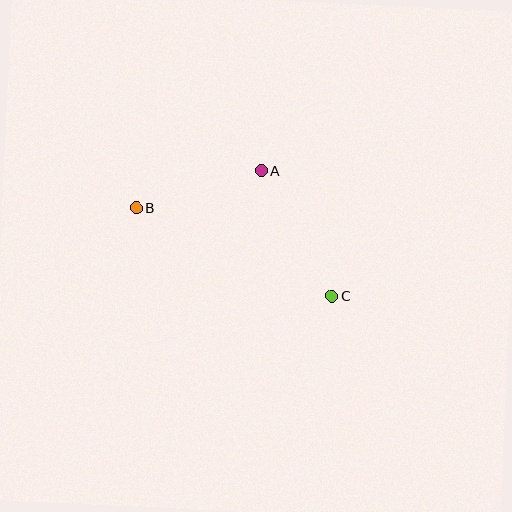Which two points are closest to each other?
Points A and B are closest to each other.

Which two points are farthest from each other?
Points B and C are farthest from each other.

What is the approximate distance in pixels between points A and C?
The distance between A and C is approximately 144 pixels.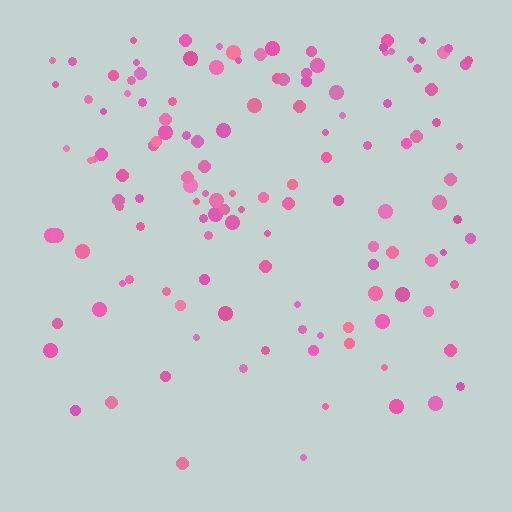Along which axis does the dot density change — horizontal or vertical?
Vertical.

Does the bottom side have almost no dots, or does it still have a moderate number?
Still a moderate number, just noticeably fewer than the top.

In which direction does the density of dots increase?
From bottom to top, with the top side densest.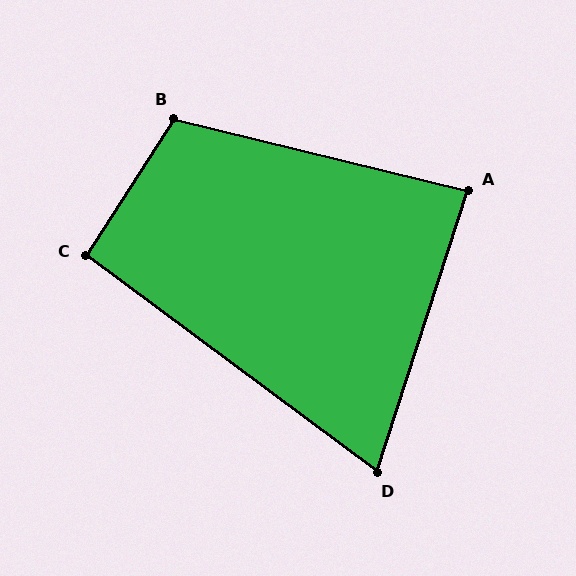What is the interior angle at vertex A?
Approximately 86 degrees (approximately right).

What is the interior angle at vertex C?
Approximately 94 degrees (approximately right).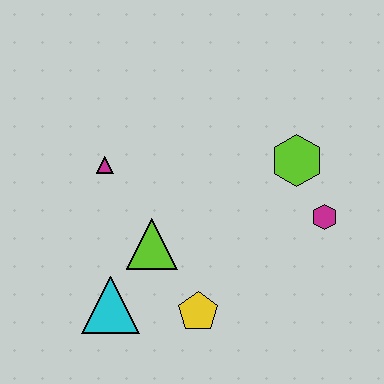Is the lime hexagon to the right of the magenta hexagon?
No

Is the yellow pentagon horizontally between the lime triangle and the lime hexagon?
Yes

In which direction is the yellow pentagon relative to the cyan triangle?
The yellow pentagon is to the right of the cyan triangle.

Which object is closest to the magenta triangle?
The lime triangle is closest to the magenta triangle.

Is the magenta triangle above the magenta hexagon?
Yes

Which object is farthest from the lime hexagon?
The cyan triangle is farthest from the lime hexagon.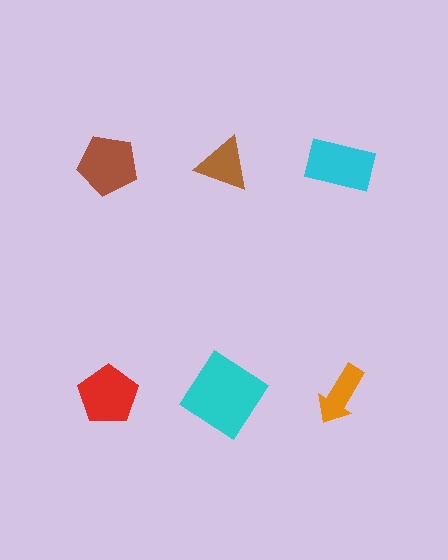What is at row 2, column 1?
A red pentagon.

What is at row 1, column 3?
A cyan rectangle.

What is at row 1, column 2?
A brown triangle.